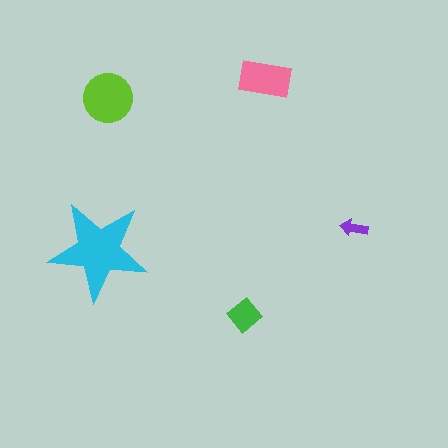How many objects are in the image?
There are 5 objects in the image.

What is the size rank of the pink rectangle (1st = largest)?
3rd.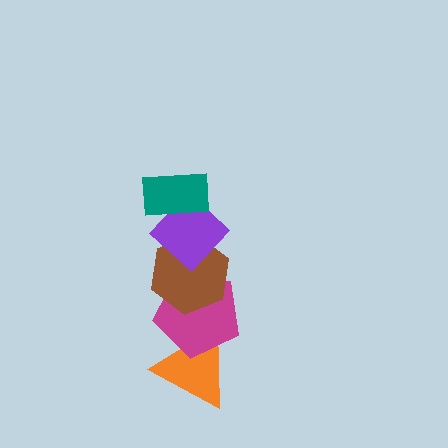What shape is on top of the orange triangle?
The magenta pentagon is on top of the orange triangle.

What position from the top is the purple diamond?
The purple diamond is 2nd from the top.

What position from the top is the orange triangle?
The orange triangle is 5th from the top.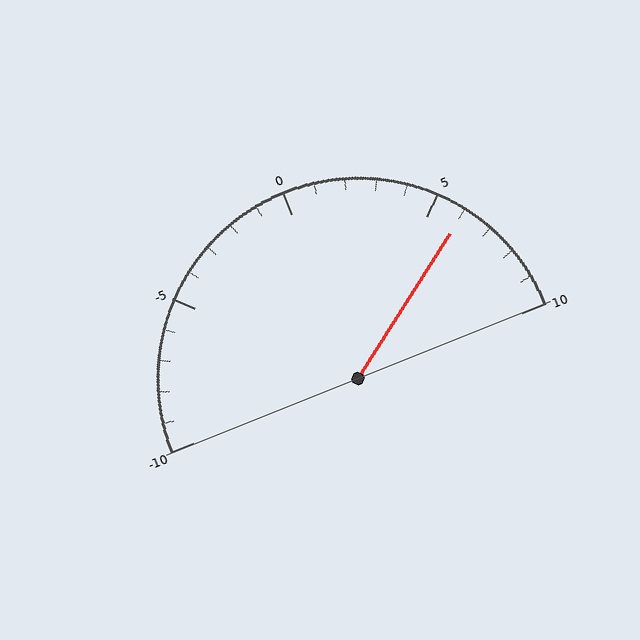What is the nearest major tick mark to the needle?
The nearest major tick mark is 5.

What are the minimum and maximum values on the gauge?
The gauge ranges from -10 to 10.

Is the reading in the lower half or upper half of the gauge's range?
The reading is in the upper half of the range (-10 to 10).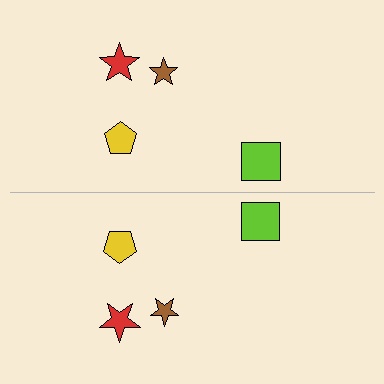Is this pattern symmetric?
Yes, this pattern has bilateral (reflection) symmetry.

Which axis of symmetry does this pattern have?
The pattern has a horizontal axis of symmetry running through the center of the image.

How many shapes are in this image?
There are 8 shapes in this image.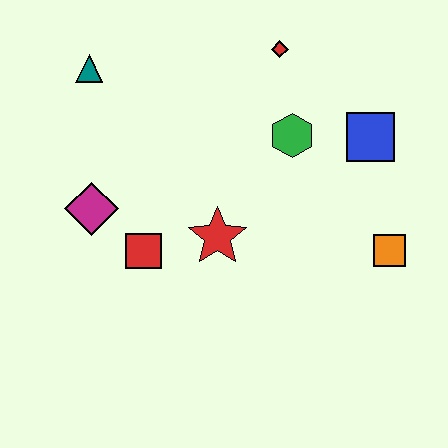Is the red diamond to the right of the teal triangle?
Yes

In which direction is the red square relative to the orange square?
The red square is to the left of the orange square.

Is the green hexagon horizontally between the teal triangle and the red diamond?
No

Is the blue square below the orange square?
No